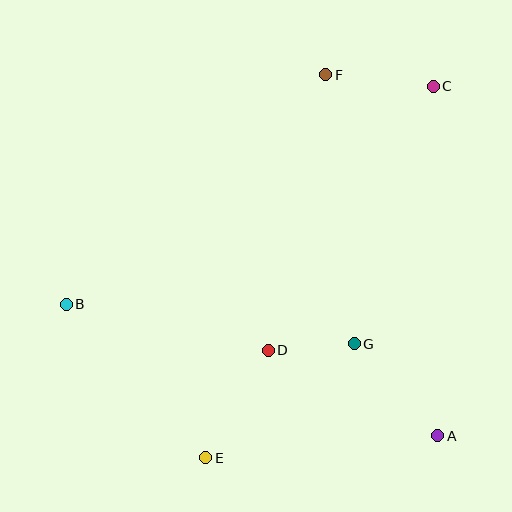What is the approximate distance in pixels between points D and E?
The distance between D and E is approximately 124 pixels.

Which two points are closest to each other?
Points D and G are closest to each other.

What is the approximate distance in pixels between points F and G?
The distance between F and G is approximately 271 pixels.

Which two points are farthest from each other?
Points C and E are farthest from each other.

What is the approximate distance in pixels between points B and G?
The distance between B and G is approximately 291 pixels.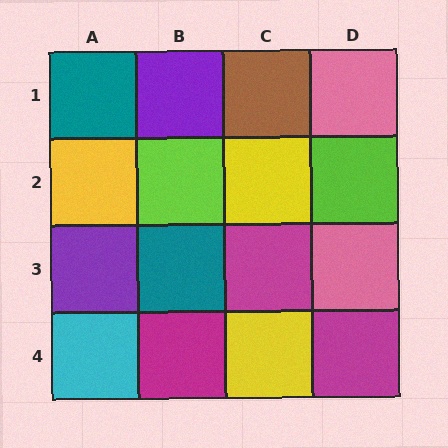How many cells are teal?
2 cells are teal.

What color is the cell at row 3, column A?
Purple.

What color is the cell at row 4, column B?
Magenta.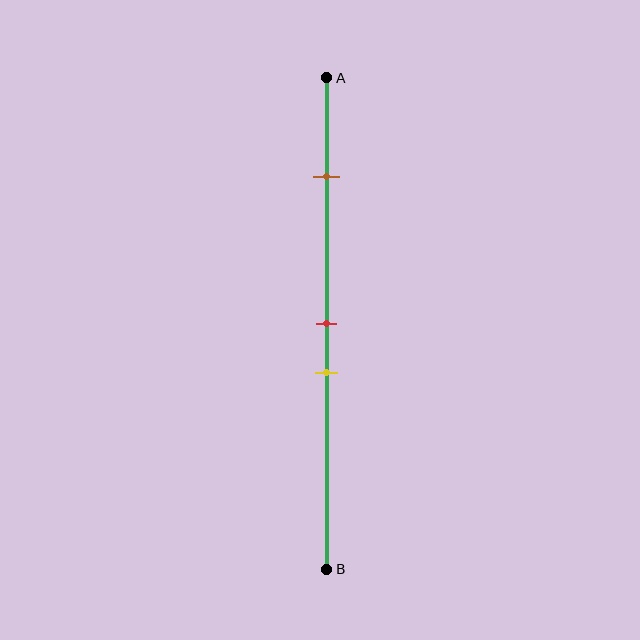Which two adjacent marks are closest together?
The red and yellow marks are the closest adjacent pair.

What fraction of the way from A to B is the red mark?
The red mark is approximately 50% (0.5) of the way from A to B.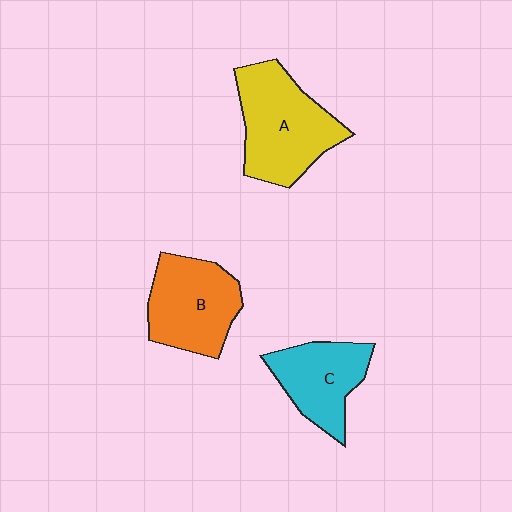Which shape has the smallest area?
Shape C (cyan).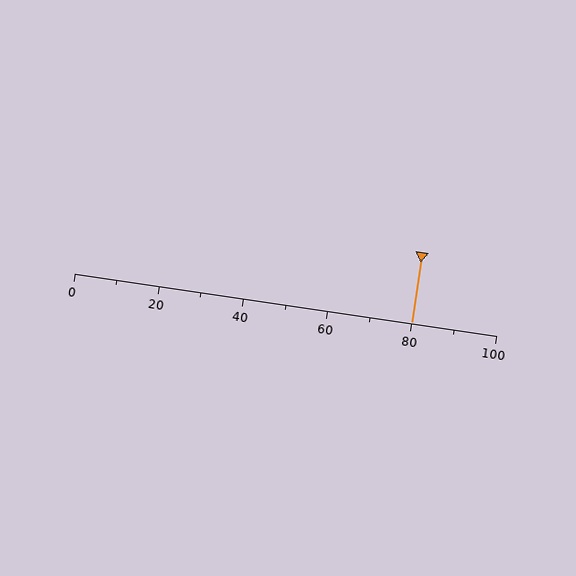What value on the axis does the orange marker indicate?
The marker indicates approximately 80.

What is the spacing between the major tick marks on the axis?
The major ticks are spaced 20 apart.